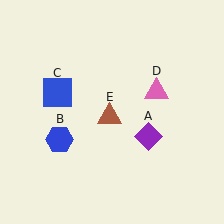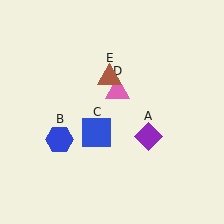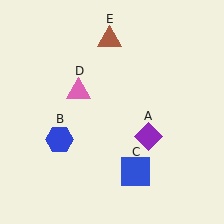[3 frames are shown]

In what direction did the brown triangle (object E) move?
The brown triangle (object E) moved up.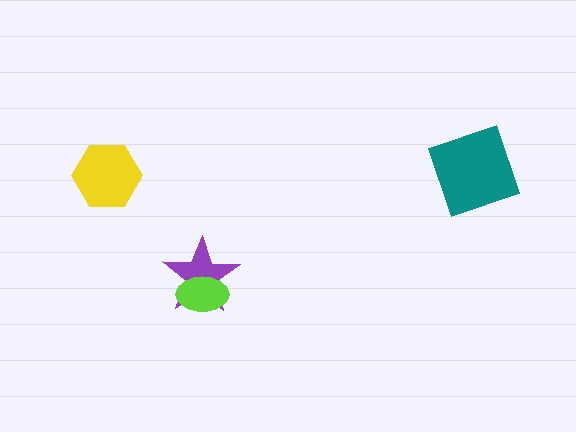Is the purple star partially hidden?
Yes, it is partially covered by another shape.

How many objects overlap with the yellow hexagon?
0 objects overlap with the yellow hexagon.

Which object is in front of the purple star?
The lime ellipse is in front of the purple star.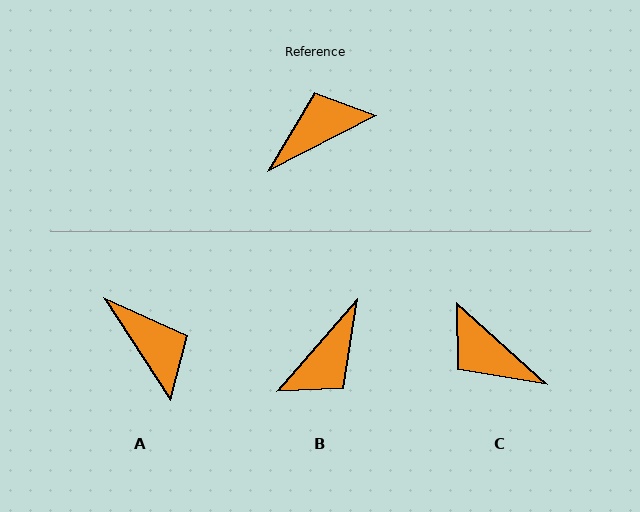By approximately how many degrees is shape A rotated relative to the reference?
Approximately 84 degrees clockwise.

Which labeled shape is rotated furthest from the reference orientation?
B, about 158 degrees away.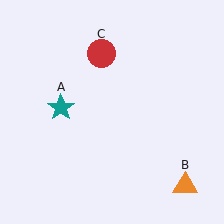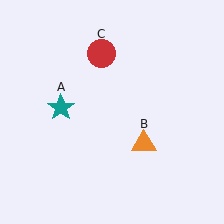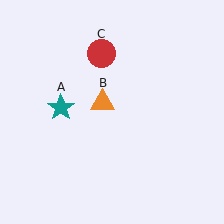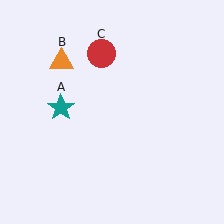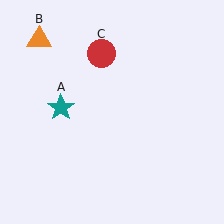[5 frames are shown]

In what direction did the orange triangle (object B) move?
The orange triangle (object B) moved up and to the left.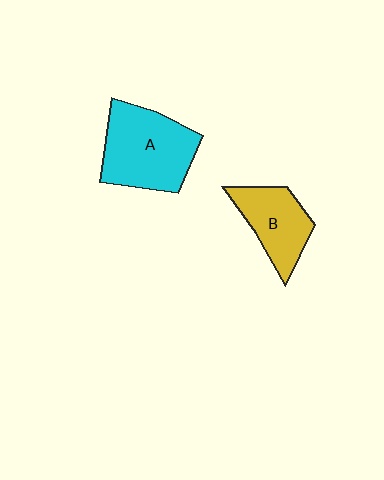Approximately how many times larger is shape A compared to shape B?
Approximately 1.5 times.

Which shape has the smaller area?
Shape B (yellow).